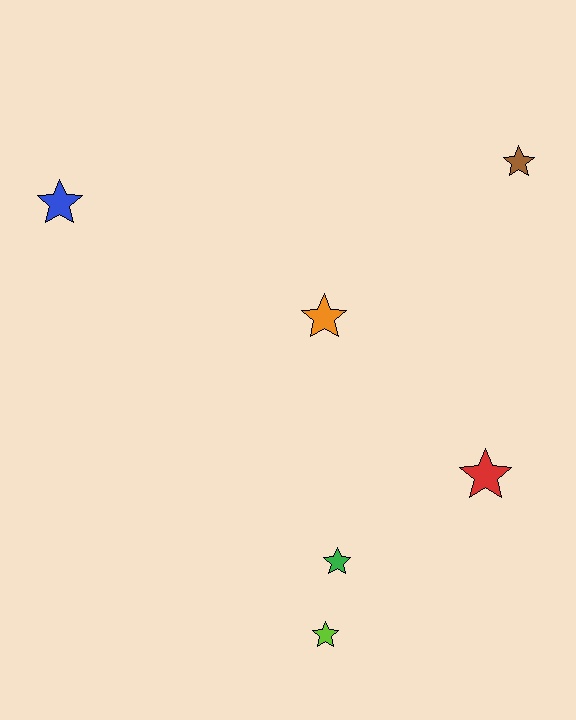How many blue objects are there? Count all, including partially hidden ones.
There is 1 blue object.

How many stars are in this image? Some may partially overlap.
There are 6 stars.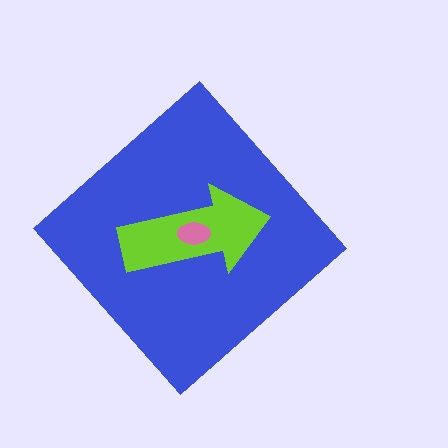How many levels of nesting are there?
3.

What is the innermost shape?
The pink ellipse.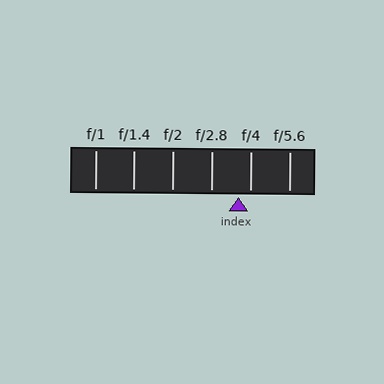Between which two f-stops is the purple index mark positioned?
The index mark is between f/2.8 and f/4.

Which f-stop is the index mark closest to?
The index mark is closest to f/4.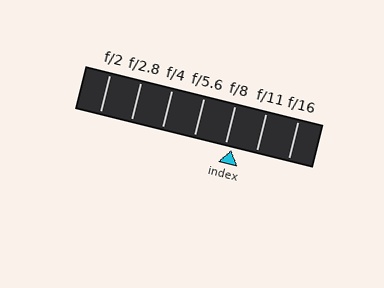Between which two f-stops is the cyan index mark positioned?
The index mark is between f/8 and f/11.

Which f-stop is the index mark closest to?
The index mark is closest to f/8.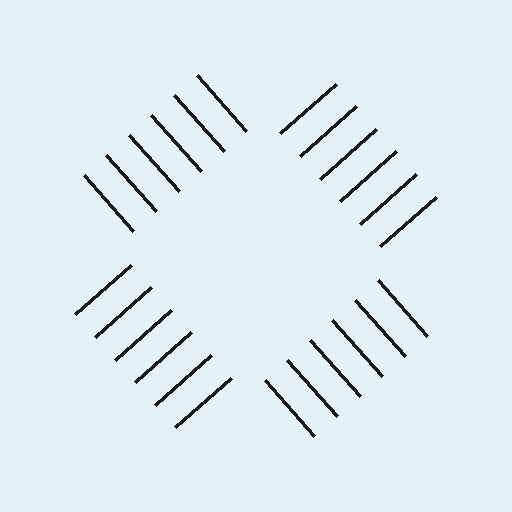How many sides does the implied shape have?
4 sides — the line-ends trace a square.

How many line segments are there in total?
24 — 6 along each of the 4 edges.